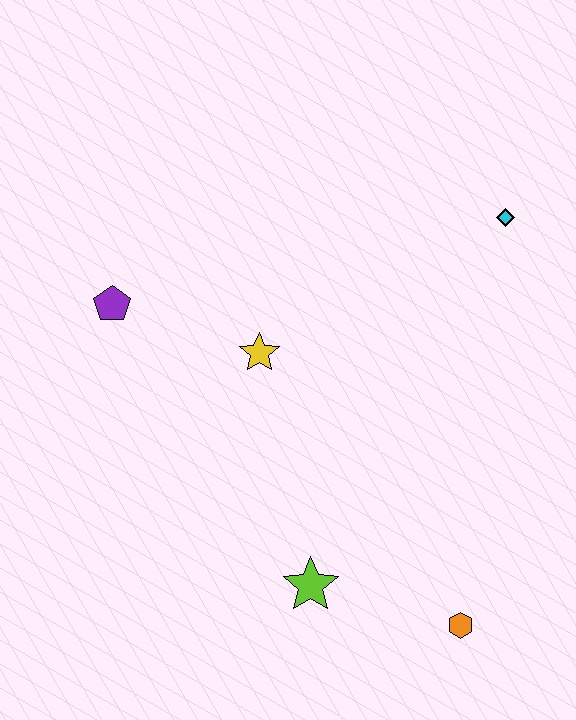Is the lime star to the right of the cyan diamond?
No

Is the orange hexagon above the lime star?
No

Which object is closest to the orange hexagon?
The lime star is closest to the orange hexagon.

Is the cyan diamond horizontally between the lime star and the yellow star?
No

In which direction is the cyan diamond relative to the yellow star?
The cyan diamond is to the right of the yellow star.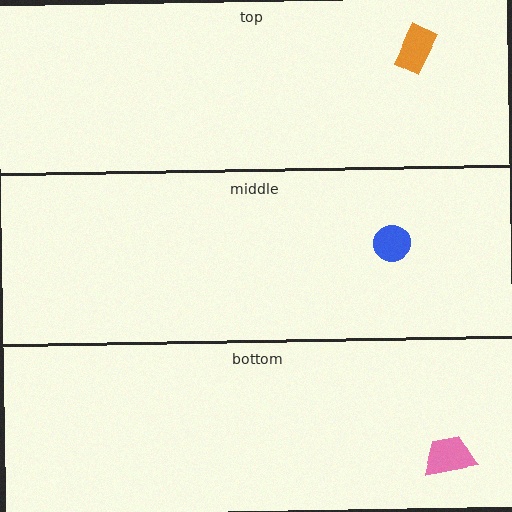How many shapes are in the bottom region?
1.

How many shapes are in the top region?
1.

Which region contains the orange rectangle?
The top region.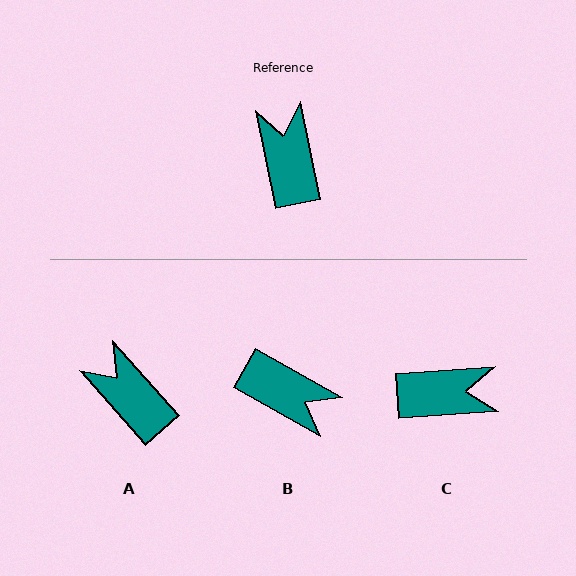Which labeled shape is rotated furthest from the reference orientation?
B, about 131 degrees away.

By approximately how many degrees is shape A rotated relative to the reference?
Approximately 30 degrees counter-clockwise.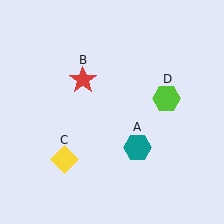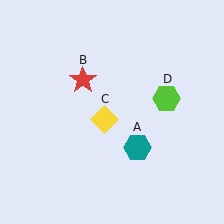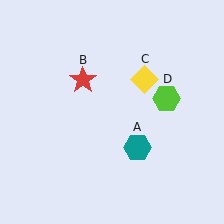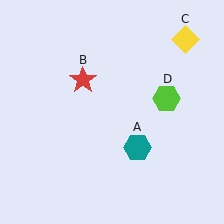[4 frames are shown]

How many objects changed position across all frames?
1 object changed position: yellow diamond (object C).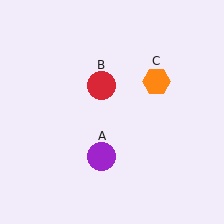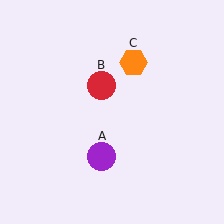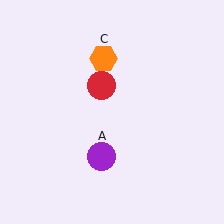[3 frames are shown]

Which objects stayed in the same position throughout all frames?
Purple circle (object A) and red circle (object B) remained stationary.